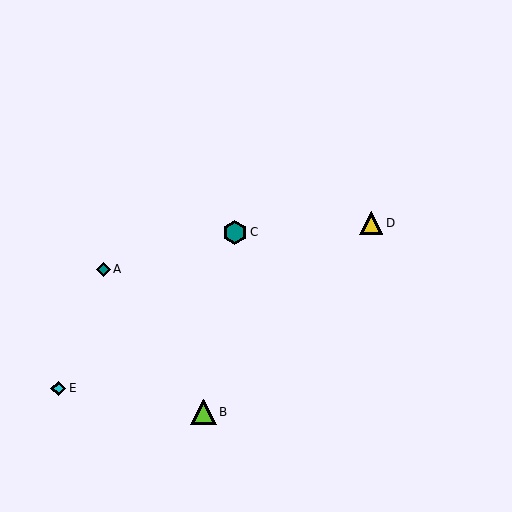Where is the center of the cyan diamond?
The center of the cyan diamond is at (58, 388).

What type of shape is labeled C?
Shape C is a teal hexagon.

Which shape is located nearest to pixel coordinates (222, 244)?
The teal hexagon (labeled C) at (235, 232) is nearest to that location.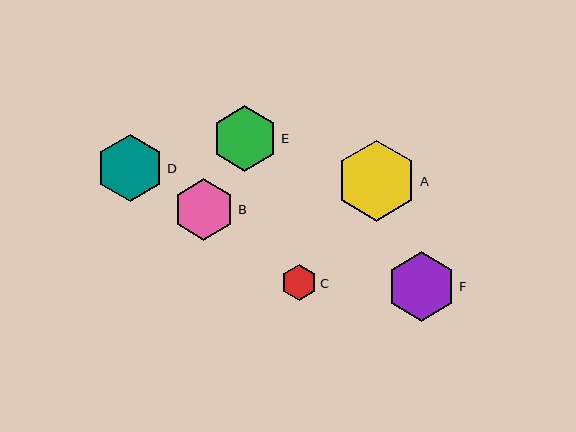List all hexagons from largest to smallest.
From largest to smallest: A, F, D, E, B, C.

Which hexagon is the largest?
Hexagon A is the largest with a size of approximately 81 pixels.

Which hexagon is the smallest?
Hexagon C is the smallest with a size of approximately 36 pixels.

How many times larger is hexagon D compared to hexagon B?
Hexagon D is approximately 1.1 times the size of hexagon B.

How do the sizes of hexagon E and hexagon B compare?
Hexagon E and hexagon B are approximately the same size.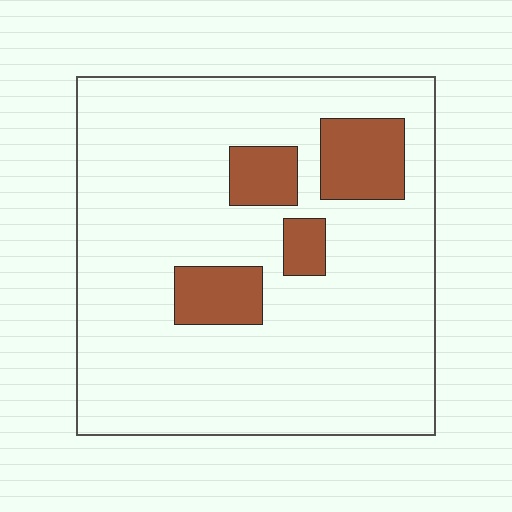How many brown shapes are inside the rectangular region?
4.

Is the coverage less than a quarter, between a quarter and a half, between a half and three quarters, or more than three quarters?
Less than a quarter.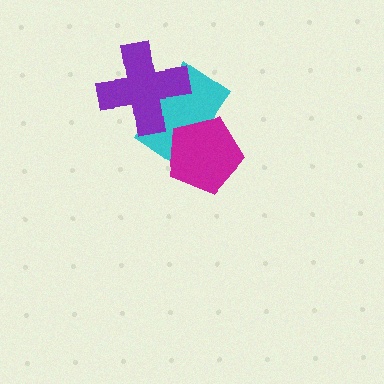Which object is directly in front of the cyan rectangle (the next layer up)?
The purple cross is directly in front of the cyan rectangle.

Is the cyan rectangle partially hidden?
Yes, it is partially covered by another shape.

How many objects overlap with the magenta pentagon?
1 object overlaps with the magenta pentagon.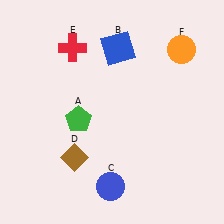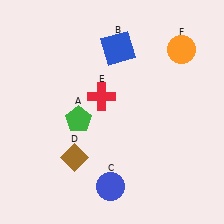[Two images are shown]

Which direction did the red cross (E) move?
The red cross (E) moved down.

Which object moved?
The red cross (E) moved down.